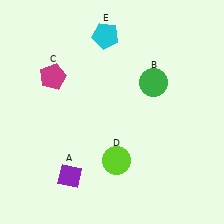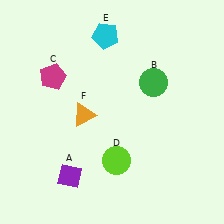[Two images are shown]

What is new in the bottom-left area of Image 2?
An orange triangle (F) was added in the bottom-left area of Image 2.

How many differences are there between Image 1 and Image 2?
There is 1 difference between the two images.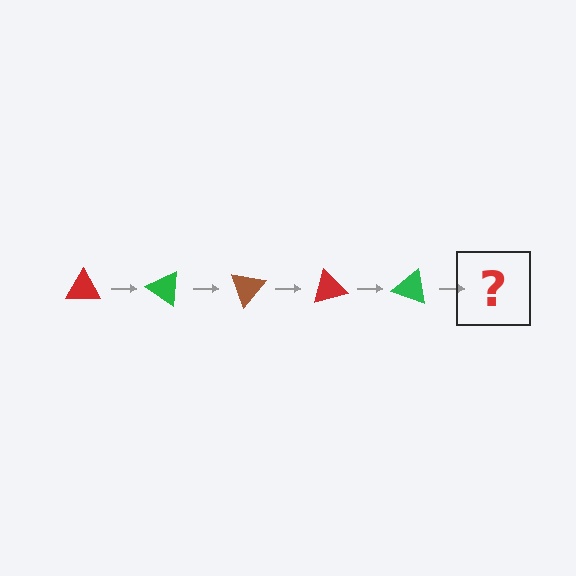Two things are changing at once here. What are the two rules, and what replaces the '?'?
The two rules are that it rotates 35 degrees each step and the color cycles through red, green, and brown. The '?' should be a brown triangle, rotated 175 degrees from the start.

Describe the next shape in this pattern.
It should be a brown triangle, rotated 175 degrees from the start.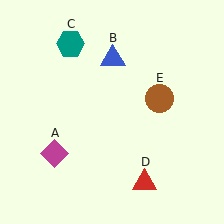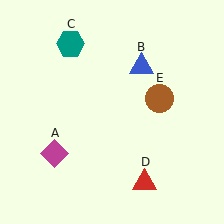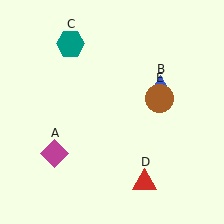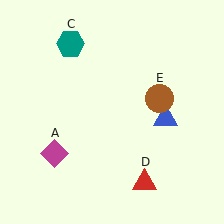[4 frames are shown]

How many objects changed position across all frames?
1 object changed position: blue triangle (object B).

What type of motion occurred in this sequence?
The blue triangle (object B) rotated clockwise around the center of the scene.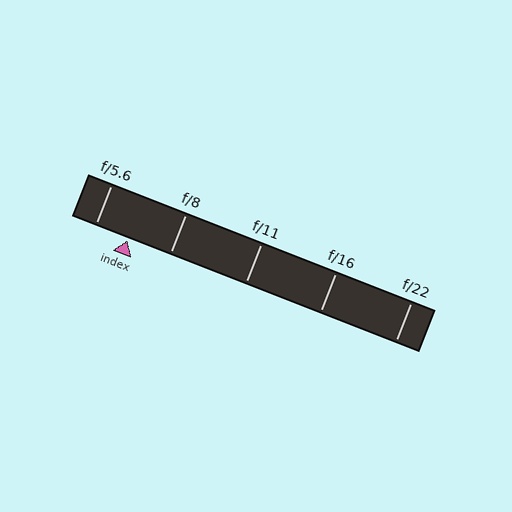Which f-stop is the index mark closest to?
The index mark is closest to f/5.6.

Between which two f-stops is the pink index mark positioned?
The index mark is between f/5.6 and f/8.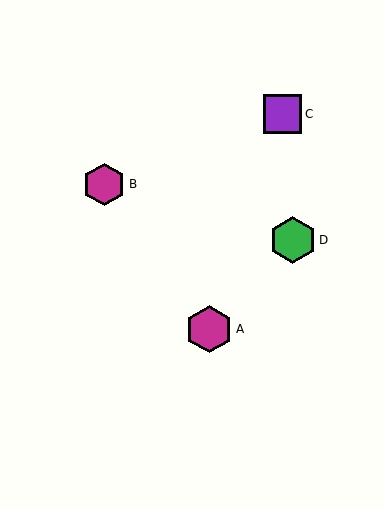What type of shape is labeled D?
Shape D is a green hexagon.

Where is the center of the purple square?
The center of the purple square is at (283, 114).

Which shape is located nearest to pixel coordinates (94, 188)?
The magenta hexagon (labeled B) at (104, 184) is nearest to that location.